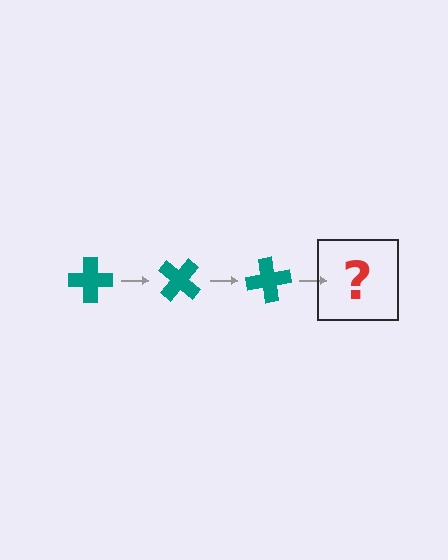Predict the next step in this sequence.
The next step is a teal cross rotated 120 degrees.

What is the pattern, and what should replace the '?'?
The pattern is that the cross rotates 40 degrees each step. The '?' should be a teal cross rotated 120 degrees.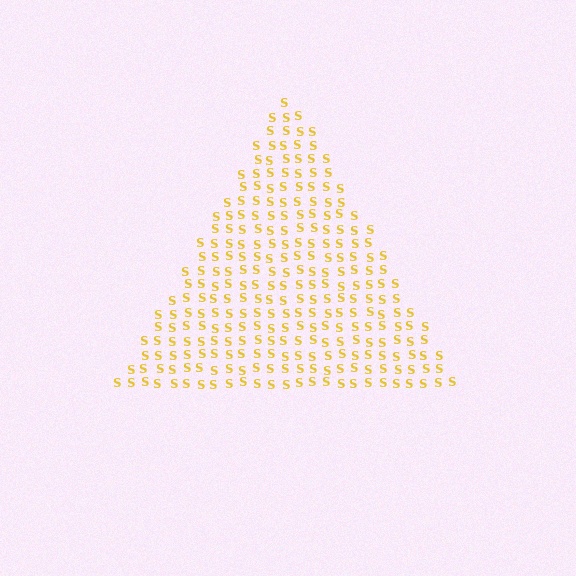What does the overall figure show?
The overall figure shows a triangle.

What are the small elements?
The small elements are letter S's.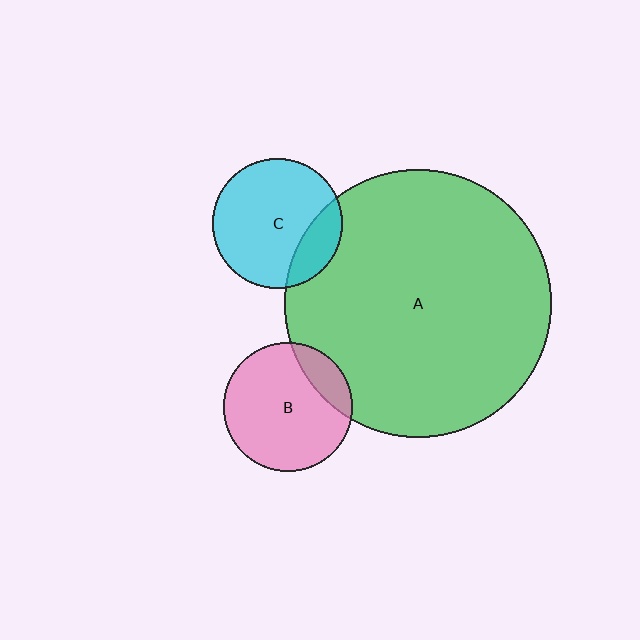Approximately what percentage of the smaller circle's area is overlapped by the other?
Approximately 15%.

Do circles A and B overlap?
Yes.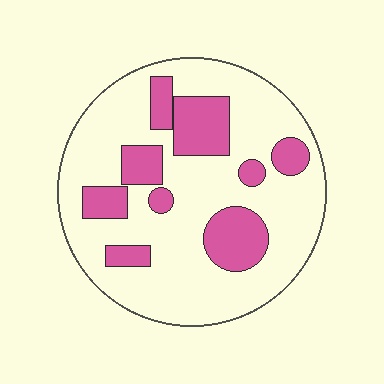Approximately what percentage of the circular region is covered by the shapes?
Approximately 25%.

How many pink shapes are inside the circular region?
9.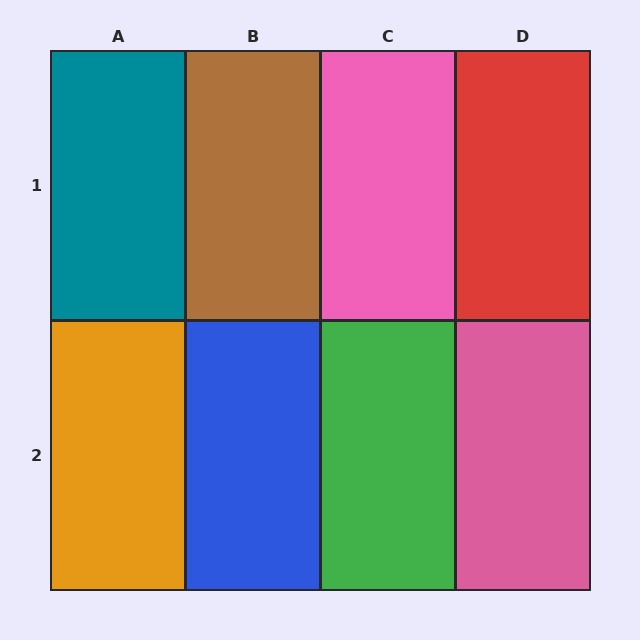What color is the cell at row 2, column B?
Blue.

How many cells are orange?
1 cell is orange.